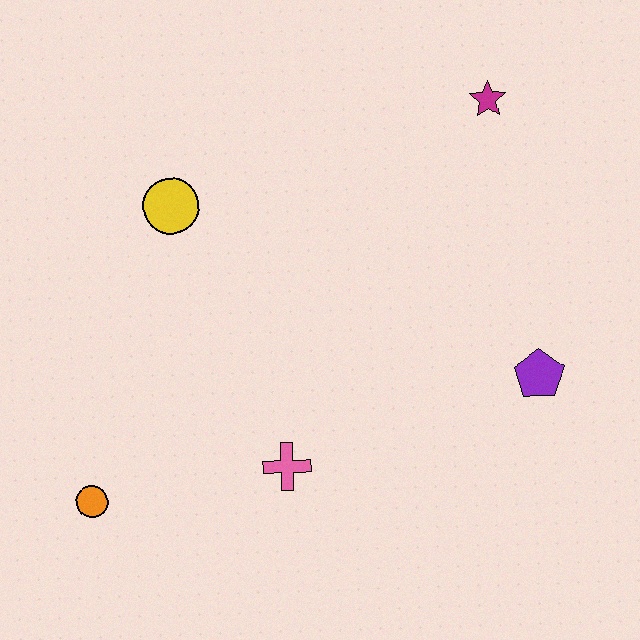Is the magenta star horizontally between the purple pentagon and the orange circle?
Yes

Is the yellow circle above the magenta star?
No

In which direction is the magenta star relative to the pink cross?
The magenta star is above the pink cross.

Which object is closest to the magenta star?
The purple pentagon is closest to the magenta star.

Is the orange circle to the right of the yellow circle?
No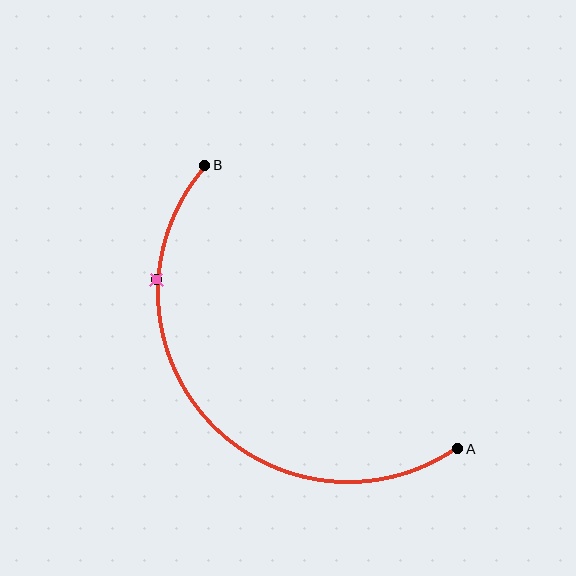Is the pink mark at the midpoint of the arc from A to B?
No. The pink mark lies on the arc but is closer to endpoint B. The arc midpoint would be at the point on the curve equidistant along the arc from both A and B.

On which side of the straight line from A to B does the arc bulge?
The arc bulges below and to the left of the straight line connecting A and B.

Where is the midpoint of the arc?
The arc midpoint is the point on the curve farthest from the straight line joining A and B. It sits below and to the left of that line.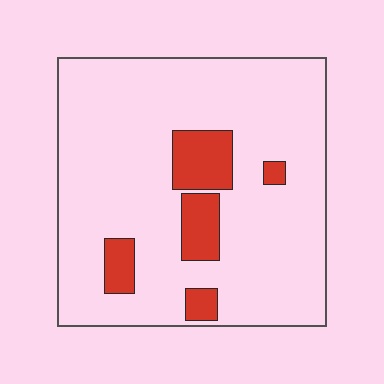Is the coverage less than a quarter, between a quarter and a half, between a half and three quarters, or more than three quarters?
Less than a quarter.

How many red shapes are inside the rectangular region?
5.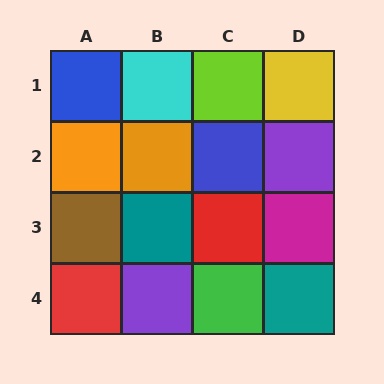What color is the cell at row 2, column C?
Blue.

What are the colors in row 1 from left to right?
Blue, cyan, lime, yellow.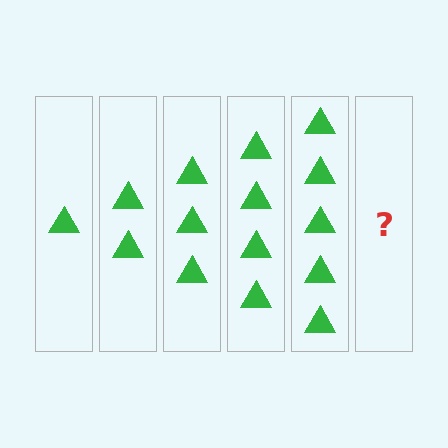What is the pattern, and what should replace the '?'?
The pattern is that each step adds one more triangle. The '?' should be 6 triangles.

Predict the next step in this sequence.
The next step is 6 triangles.